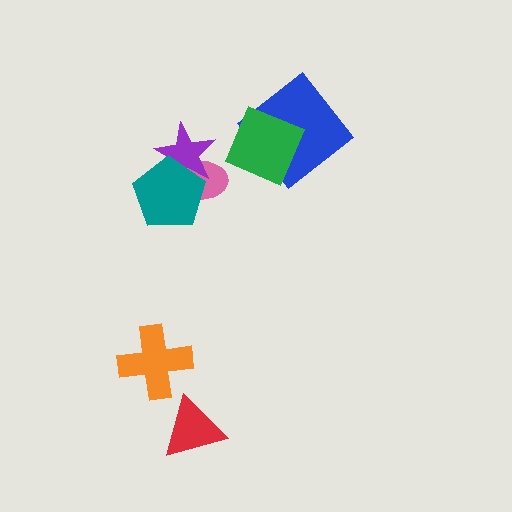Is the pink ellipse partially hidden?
Yes, it is partially covered by another shape.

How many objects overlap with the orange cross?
0 objects overlap with the orange cross.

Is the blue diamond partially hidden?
Yes, it is partially covered by another shape.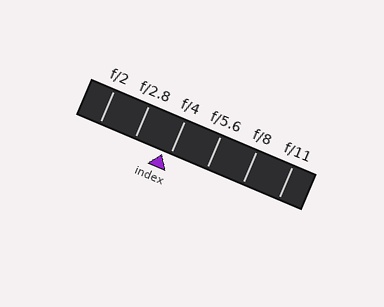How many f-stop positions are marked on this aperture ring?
There are 6 f-stop positions marked.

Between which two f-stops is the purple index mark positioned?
The index mark is between f/2.8 and f/4.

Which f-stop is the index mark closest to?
The index mark is closest to f/4.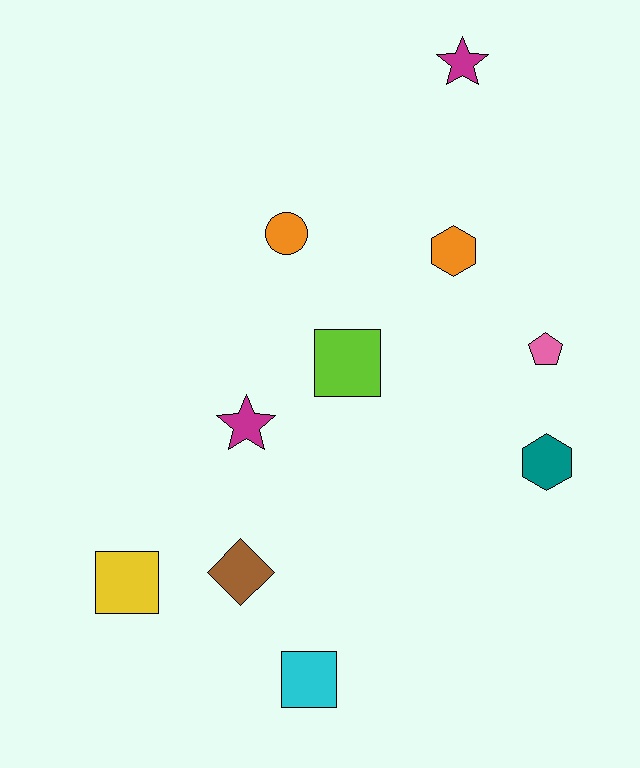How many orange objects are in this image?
There are 2 orange objects.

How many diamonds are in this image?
There is 1 diamond.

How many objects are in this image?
There are 10 objects.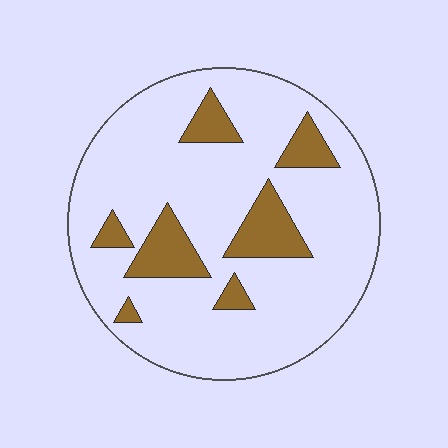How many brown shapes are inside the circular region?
7.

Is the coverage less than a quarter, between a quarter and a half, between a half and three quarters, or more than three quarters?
Less than a quarter.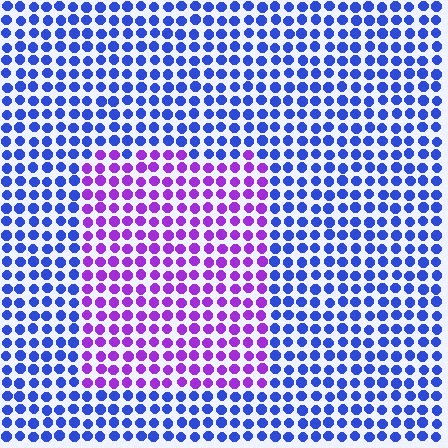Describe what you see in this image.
The image is filled with small blue elements in a uniform arrangement. A rectangle-shaped region is visible where the elements are tinted to a slightly different hue, forming a subtle color boundary.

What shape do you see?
I see a rectangle.